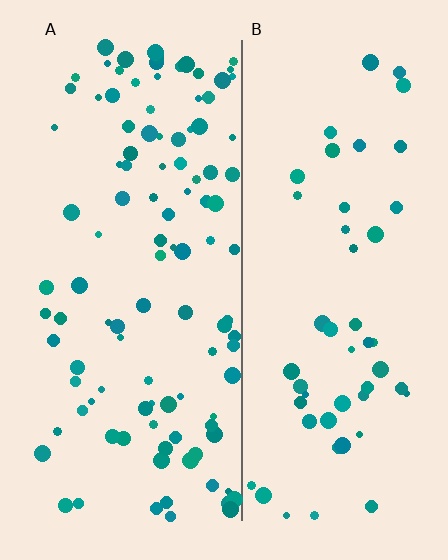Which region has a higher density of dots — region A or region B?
A (the left).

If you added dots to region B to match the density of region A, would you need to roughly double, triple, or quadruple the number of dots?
Approximately double.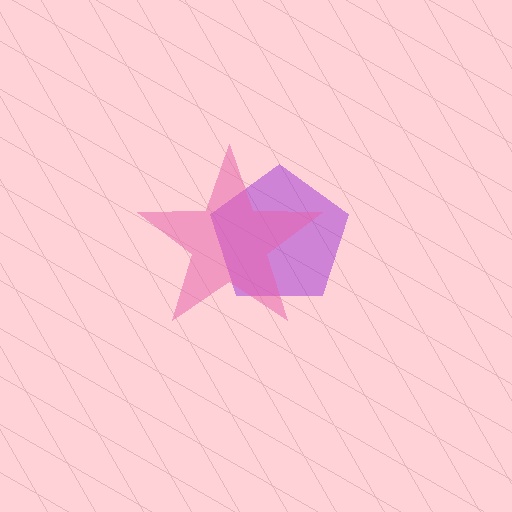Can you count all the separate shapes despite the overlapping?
Yes, there are 2 separate shapes.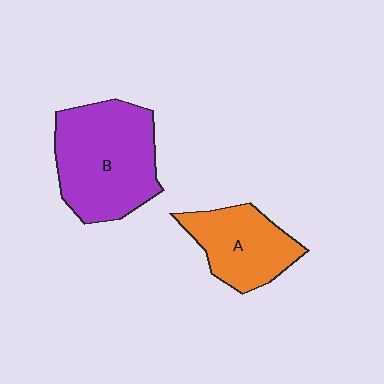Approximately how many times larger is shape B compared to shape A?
Approximately 1.6 times.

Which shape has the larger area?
Shape B (purple).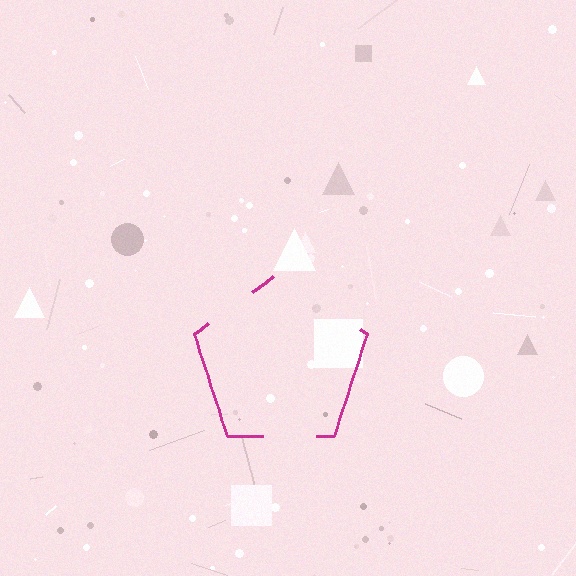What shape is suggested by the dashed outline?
The dashed outline suggests a pentagon.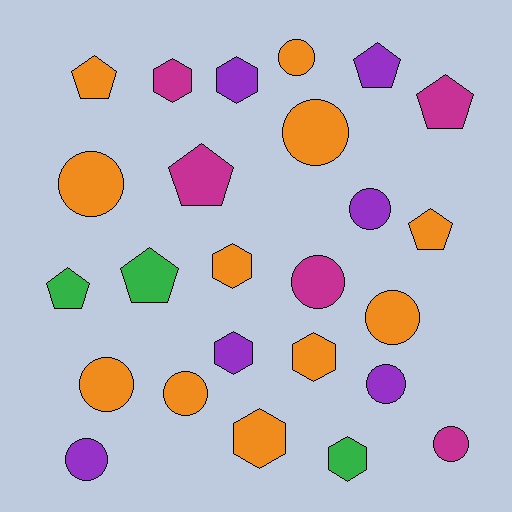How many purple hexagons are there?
There are 2 purple hexagons.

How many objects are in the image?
There are 25 objects.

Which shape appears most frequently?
Circle, with 11 objects.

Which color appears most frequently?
Orange, with 11 objects.